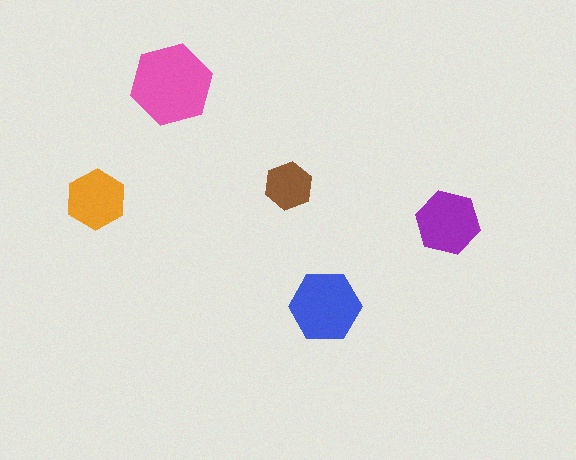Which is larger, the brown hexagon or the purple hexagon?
The purple one.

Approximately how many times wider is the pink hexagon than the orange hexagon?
About 1.5 times wider.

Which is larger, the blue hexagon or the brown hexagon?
The blue one.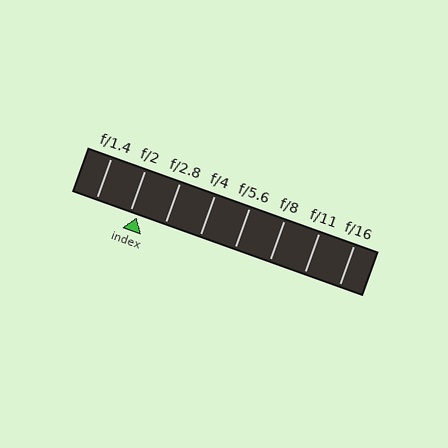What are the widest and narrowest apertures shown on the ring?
The widest aperture shown is f/1.4 and the narrowest is f/16.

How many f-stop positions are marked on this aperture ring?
There are 8 f-stop positions marked.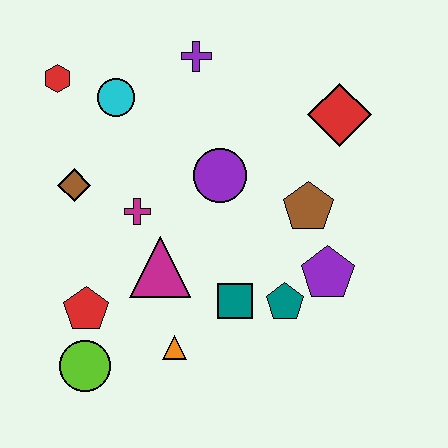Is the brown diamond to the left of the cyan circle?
Yes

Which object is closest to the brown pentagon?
The purple pentagon is closest to the brown pentagon.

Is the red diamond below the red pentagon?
No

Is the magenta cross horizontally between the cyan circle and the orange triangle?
Yes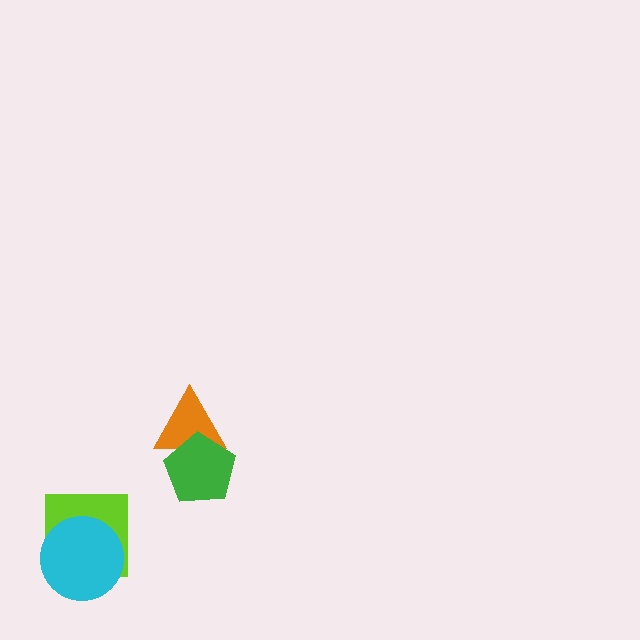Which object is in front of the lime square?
The cyan circle is in front of the lime square.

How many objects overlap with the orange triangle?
1 object overlaps with the orange triangle.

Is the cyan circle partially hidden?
No, no other shape covers it.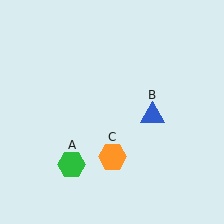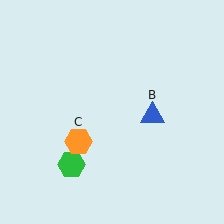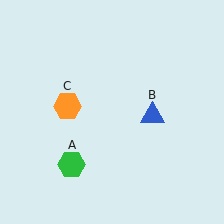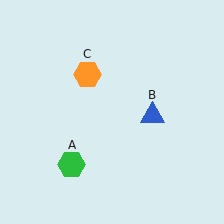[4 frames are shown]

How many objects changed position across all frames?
1 object changed position: orange hexagon (object C).